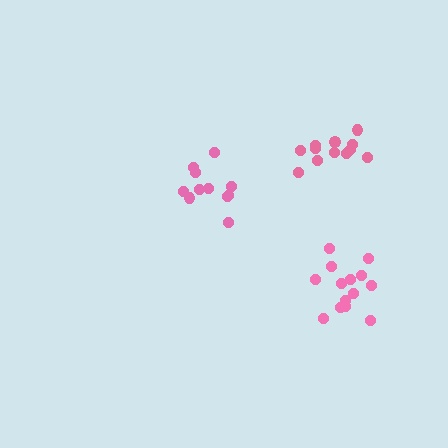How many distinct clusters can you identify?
There are 3 distinct clusters.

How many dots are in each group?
Group 1: 11 dots, Group 2: 14 dots, Group 3: 12 dots (37 total).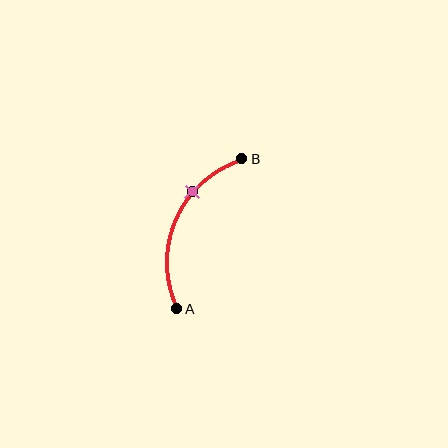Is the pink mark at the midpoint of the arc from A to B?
No. The pink mark lies on the arc but is closer to endpoint B. The arc midpoint would be at the point on the curve equidistant along the arc from both A and B.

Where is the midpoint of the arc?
The arc midpoint is the point on the curve farthest from the straight line joining A and B. It sits to the left of that line.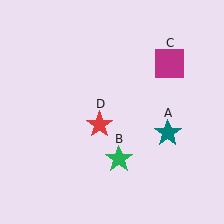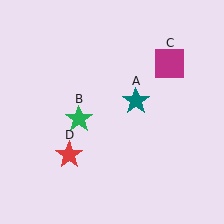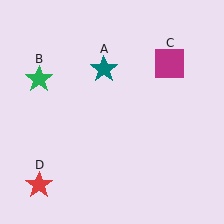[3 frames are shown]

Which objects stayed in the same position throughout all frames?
Magenta square (object C) remained stationary.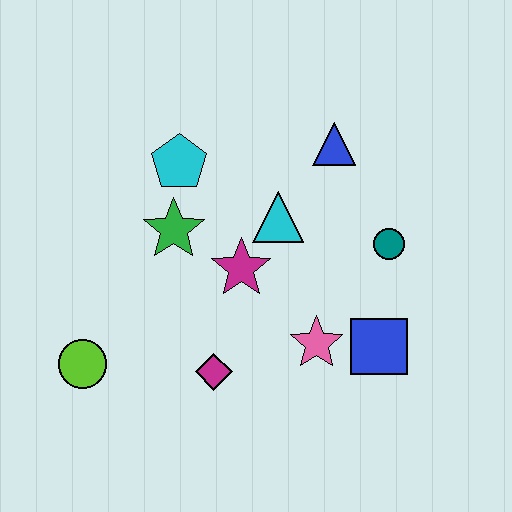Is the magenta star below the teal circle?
Yes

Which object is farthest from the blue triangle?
The lime circle is farthest from the blue triangle.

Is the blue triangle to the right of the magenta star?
Yes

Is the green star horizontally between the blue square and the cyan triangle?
No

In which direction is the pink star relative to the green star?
The pink star is to the right of the green star.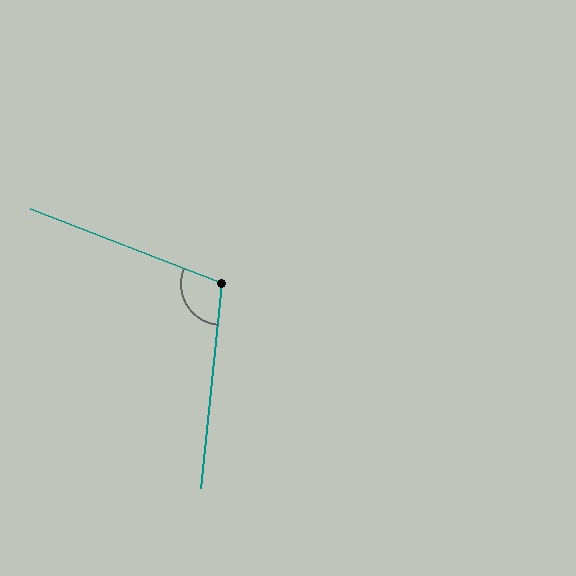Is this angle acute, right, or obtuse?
It is obtuse.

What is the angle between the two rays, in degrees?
Approximately 105 degrees.